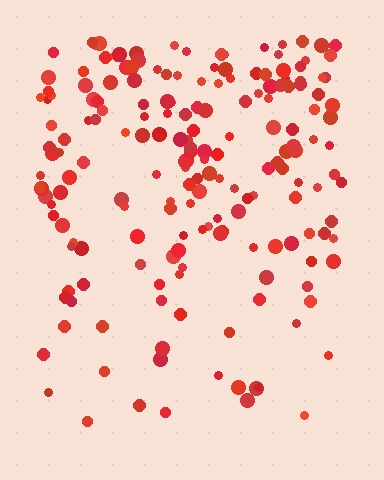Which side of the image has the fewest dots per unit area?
The bottom.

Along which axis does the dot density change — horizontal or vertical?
Vertical.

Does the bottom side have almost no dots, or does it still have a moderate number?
Still a moderate number, just noticeably fewer than the top.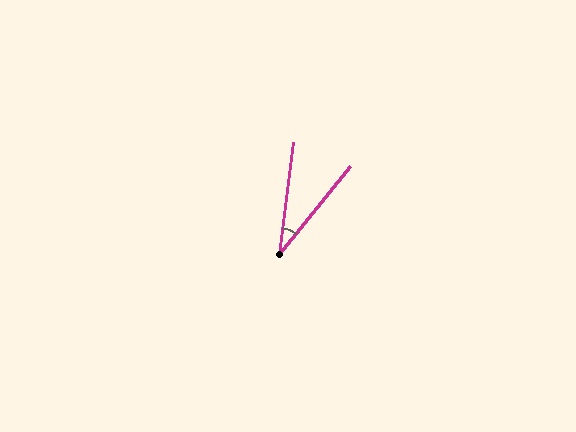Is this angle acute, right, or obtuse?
It is acute.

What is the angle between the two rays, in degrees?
Approximately 32 degrees.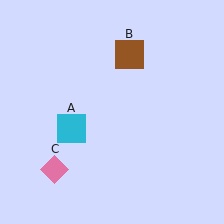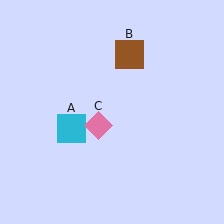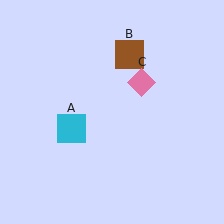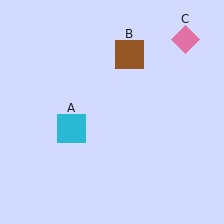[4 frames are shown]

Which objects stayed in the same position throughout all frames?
Cyan square (object A) and brown square (object B) remained stationary.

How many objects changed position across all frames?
1 object changed position: pink diamond (object C).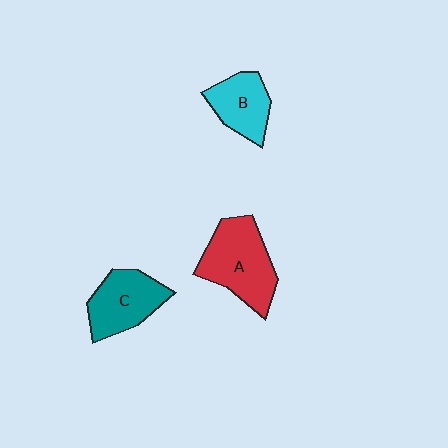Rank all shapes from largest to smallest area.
From largest to smallest: A (red), C (teal), B (cyan).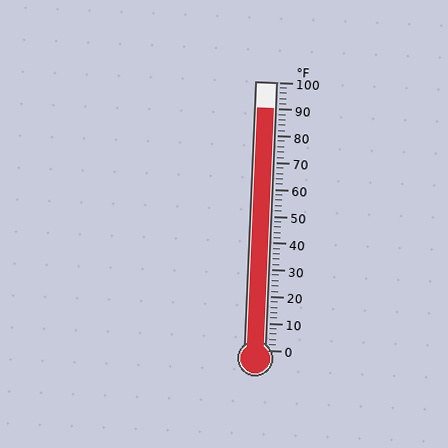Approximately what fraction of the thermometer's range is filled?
The thermometer is filled to approximately 90% of its range.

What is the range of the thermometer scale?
The thermometer scale ranges from 0°F to 100°F.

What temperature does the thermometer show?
The thermometer shows approximately 90°F.